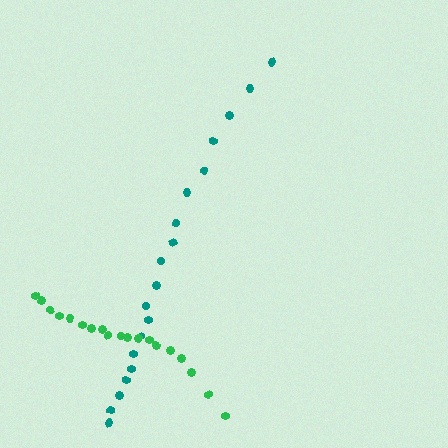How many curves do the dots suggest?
There are 2 distinct paths.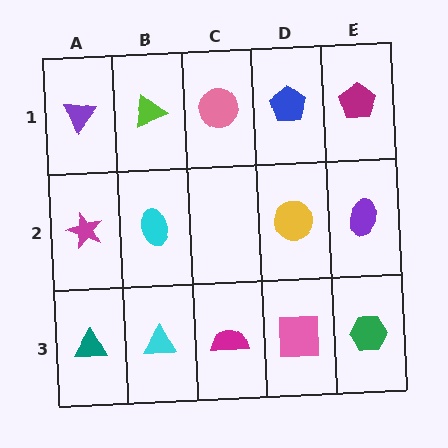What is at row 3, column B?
A cyan triangle.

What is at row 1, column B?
A lime triangle.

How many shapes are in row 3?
5 shapes.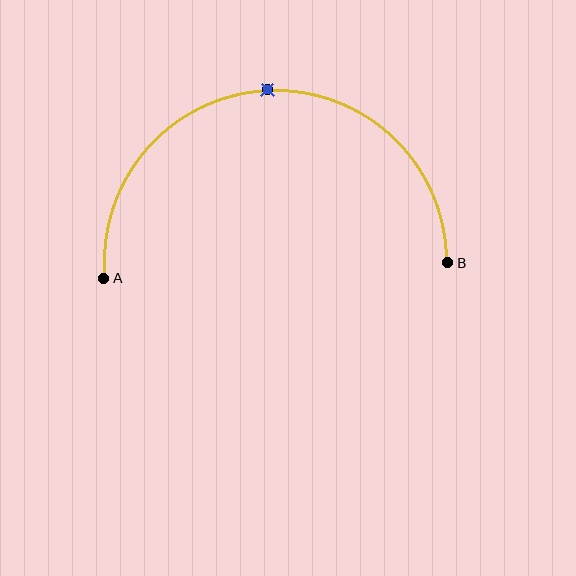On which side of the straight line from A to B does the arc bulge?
The arc bulges above the straight line connecting A and B.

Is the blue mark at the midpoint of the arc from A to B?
Yes. The blue mark lies on the arc at equal arc-length from both A and B — it is the arc midpoint.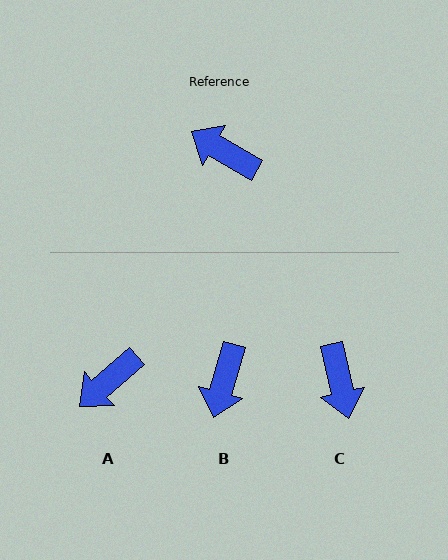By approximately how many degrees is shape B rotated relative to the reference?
Approximately 105 degrees counter-clockwise.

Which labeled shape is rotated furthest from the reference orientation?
C, about 133 degrees away.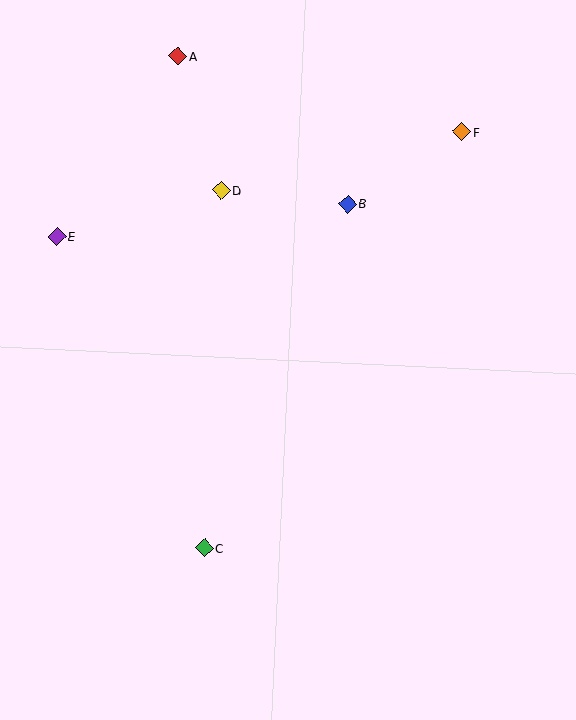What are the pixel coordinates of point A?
Point A is at (178, 56).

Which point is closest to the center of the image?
Point B at (348, 204) is closest to the center.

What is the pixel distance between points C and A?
The distance between C and A is 493 pixels.